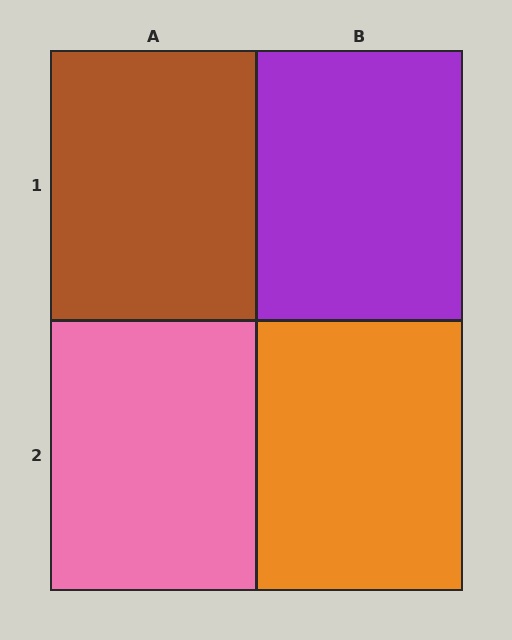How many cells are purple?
1 cell is purple.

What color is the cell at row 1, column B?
Purple.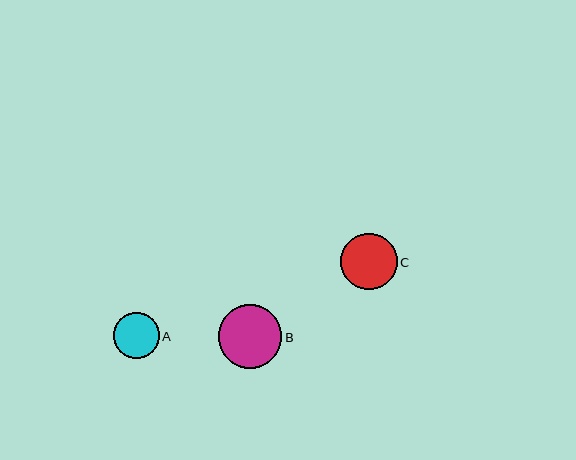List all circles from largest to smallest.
From largest to smallest: B, C, A.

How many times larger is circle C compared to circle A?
Circle C is approximately 1.2 times the size of circle A.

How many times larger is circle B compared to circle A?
Circle B is approximately 1.4 times the size of circle A.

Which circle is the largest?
Circle B is the largest with a size of approximately 63 pixels.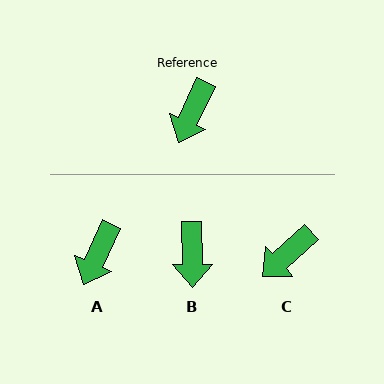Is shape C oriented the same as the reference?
No, it is off by about 23 degrees.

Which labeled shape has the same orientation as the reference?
A.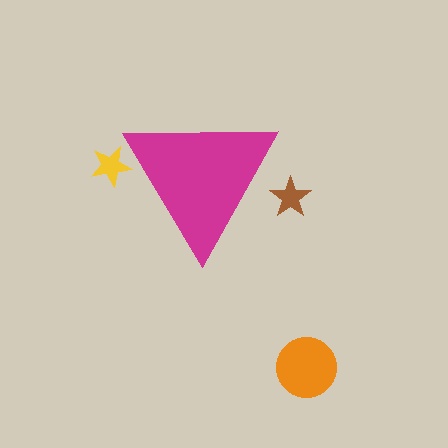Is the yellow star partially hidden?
Yes, the yellow star is partially hidden behind the magenta triangle.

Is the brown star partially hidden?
Yes, the brown star is partially hidden behind the magenta triangle.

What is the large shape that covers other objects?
A magenta triangle.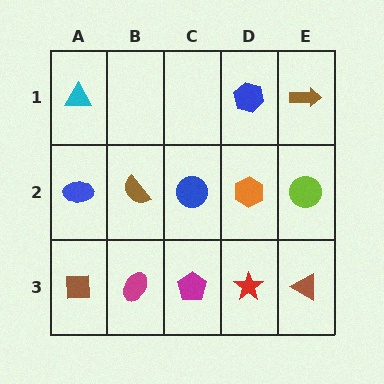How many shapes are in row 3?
5 shapes.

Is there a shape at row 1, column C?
No, that cell is empty.